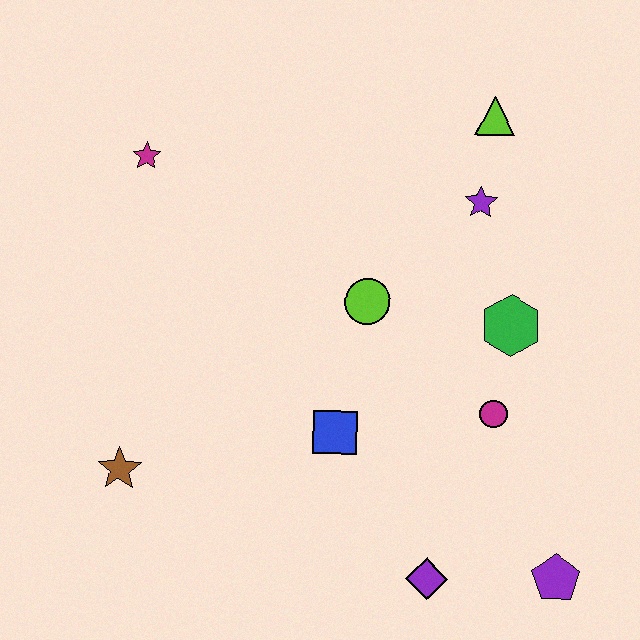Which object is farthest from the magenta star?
The purple pentagon is farthest from the magenta star.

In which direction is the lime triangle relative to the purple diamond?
The lime triangle is above the purple diamond.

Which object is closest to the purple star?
The lime triangle is closest to the purple star.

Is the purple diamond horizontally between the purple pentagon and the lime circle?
Yes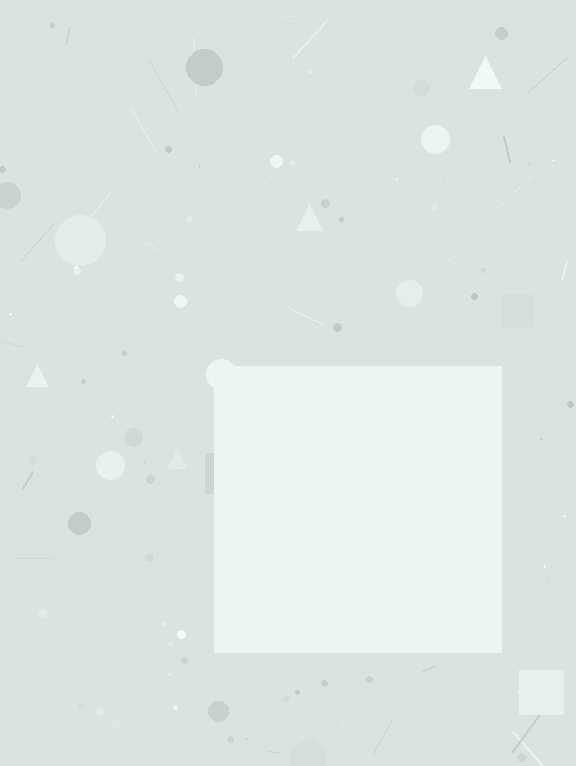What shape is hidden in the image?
A square is hidden in the image.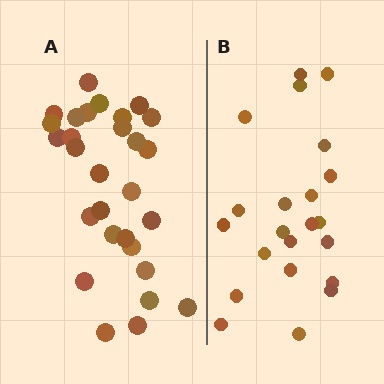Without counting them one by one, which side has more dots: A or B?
Region A (the left region) has more dots.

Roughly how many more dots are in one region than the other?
Region A has roughly 8 or so more dots than region B.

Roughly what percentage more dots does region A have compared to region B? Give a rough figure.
About 30% more.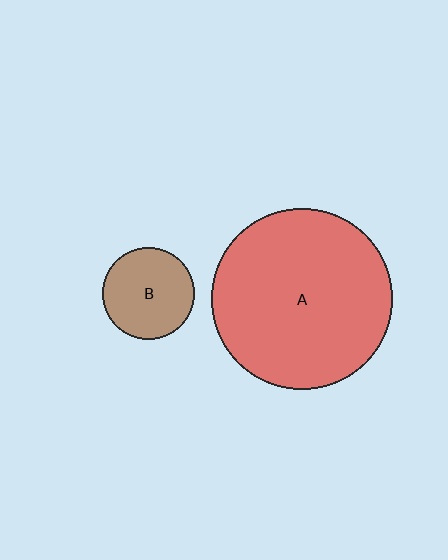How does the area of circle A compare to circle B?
Approximately 3.8 times.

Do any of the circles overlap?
No, none of the circles overlap.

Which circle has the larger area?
Circle A (red).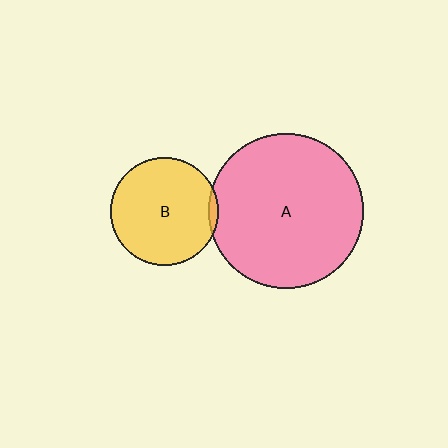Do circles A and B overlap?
Yes.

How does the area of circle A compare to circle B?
Approximately 2.0 times.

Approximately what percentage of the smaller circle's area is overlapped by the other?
Approximately 5%.